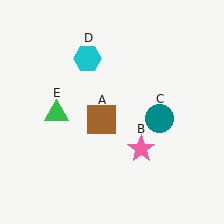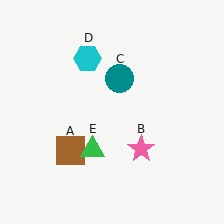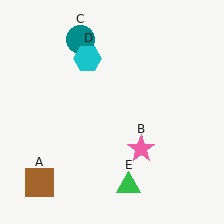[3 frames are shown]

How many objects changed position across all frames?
3 objects changed position: brown square (object A), teal circle (object C), green triangle (object E).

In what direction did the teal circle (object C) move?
The teal circle (object C) moved up and to the left.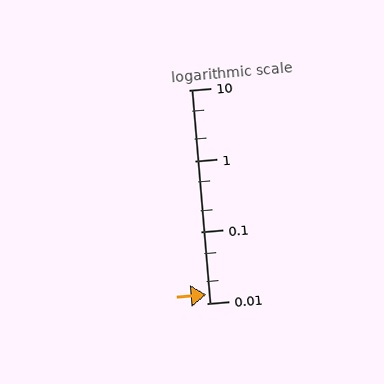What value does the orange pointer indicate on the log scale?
The pointer indicates approximately 0.013.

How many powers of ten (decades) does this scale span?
The scale spans 3 decades, from 0.01 to 10.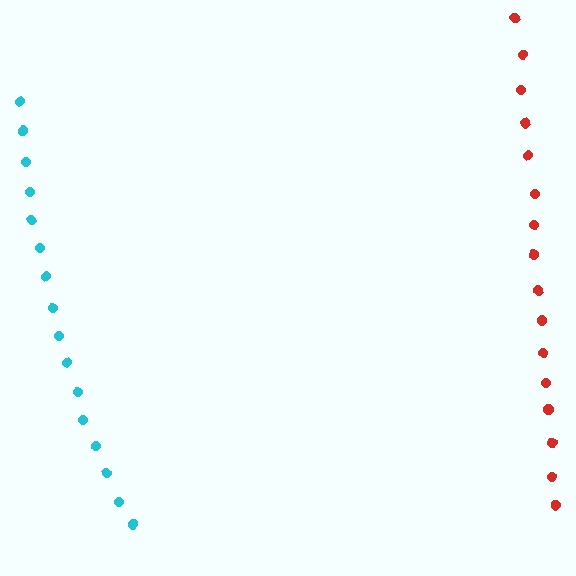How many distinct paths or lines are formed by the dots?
There are 2 distinct paths.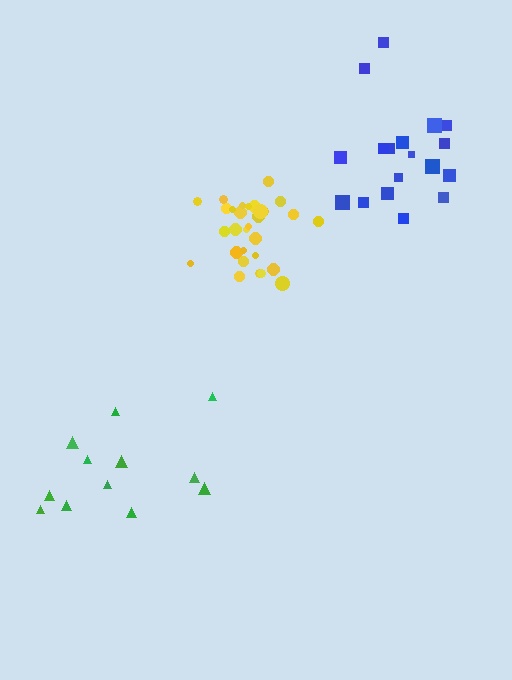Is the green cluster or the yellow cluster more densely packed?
Yellow.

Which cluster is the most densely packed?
Yellow.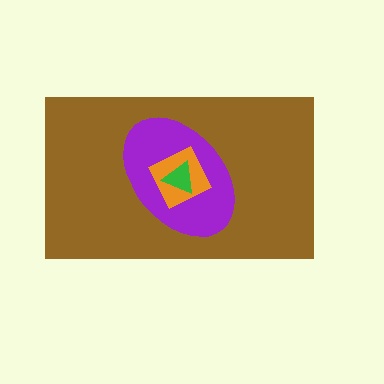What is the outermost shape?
The brown rectangle.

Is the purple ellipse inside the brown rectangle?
Yes.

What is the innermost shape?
The green triangle.